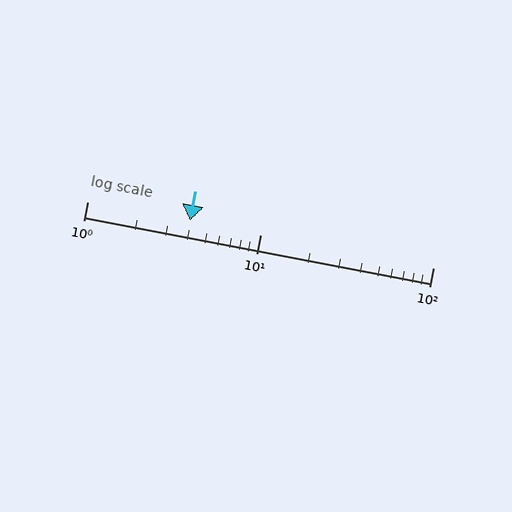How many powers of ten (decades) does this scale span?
The scale spans 2 decades, from 1 to 100.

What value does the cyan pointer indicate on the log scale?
The pointer indicates approximately 3.9.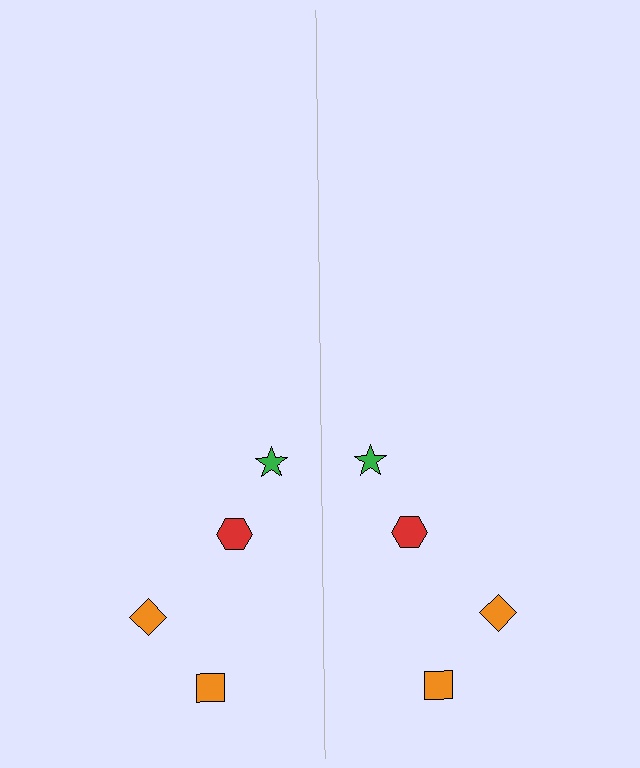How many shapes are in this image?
There are 8 shapes in this image.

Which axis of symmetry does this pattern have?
The pattern has a vertical axis of symmetry running through the center of the image.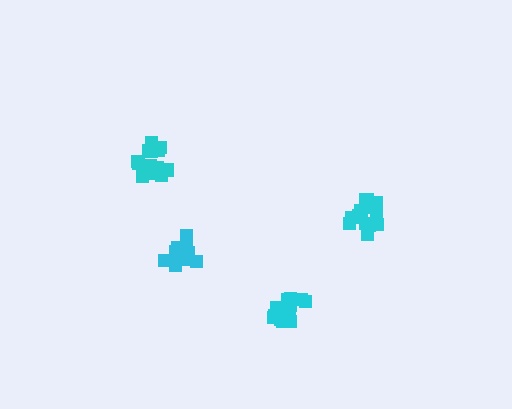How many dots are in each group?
Group 1: 14 dots, Group 2: 15 dots, Group 3: 15 dots, Group 4: 14 dots (58 total).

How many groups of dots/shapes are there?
There are 4 groups.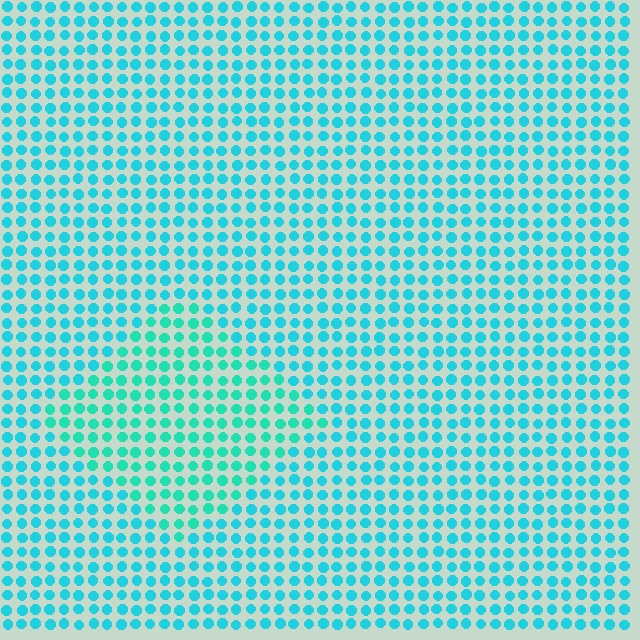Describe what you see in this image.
The image is filled with small cyan elements in a uniform arrangement. A diamond-shaped region is visible where the elements are tinted to a slightly different hue, forming a subtle color boundary.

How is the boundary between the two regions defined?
The boundary is defined purely by a slight shift in hue (about 20 degrees). Spacing, size, and orientation are identical on both sides.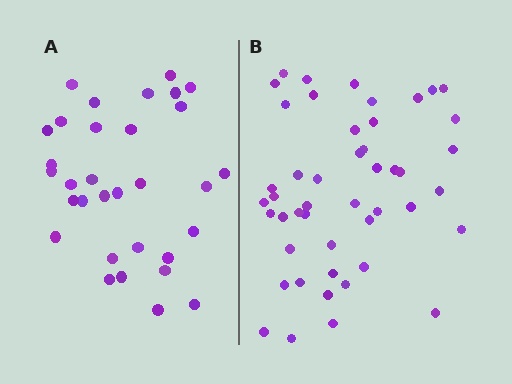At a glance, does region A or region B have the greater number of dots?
Region B (the right region) has more dots.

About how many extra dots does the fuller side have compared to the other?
Region B has approximately 15 more dots than region A.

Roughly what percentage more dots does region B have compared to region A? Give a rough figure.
About 45% more.